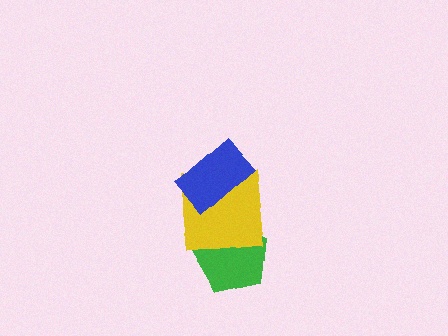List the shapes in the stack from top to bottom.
From top to bottom: the blue rectangle, the yellow square, the green pentagon.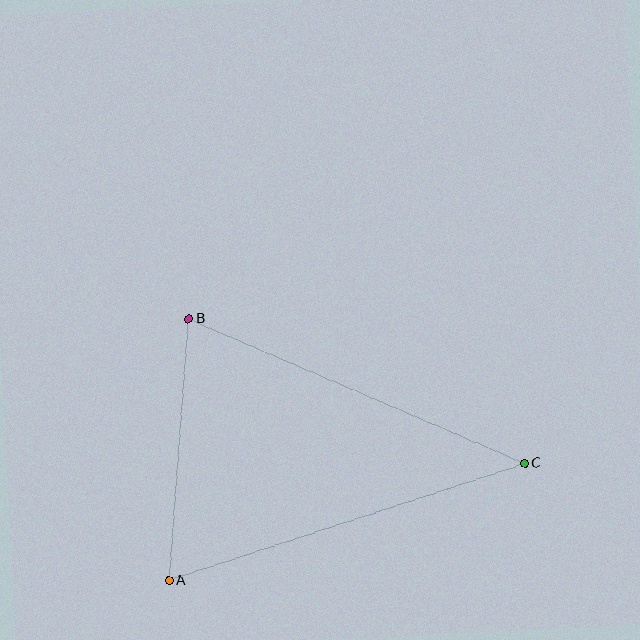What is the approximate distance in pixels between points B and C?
The distance between B and C is approximately 366 pixels.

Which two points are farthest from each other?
Points A and C are farthest from each other.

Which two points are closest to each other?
Points A and B are closest to each other.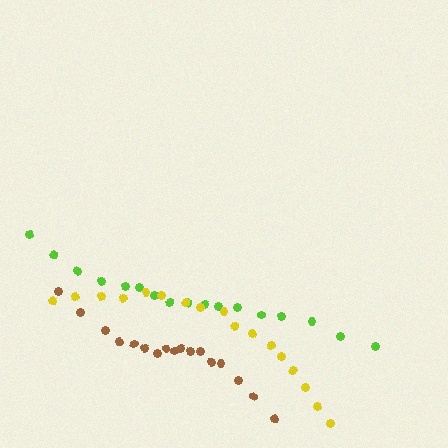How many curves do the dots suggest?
There are 3 distinct paths.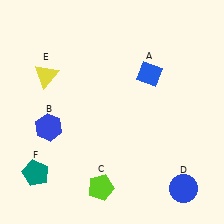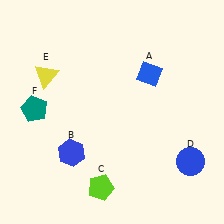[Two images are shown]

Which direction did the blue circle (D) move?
The blue circle (D) moved up.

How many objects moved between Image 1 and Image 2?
3 objects moved between the two images.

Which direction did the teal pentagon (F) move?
The teal pentagon (F) moved up.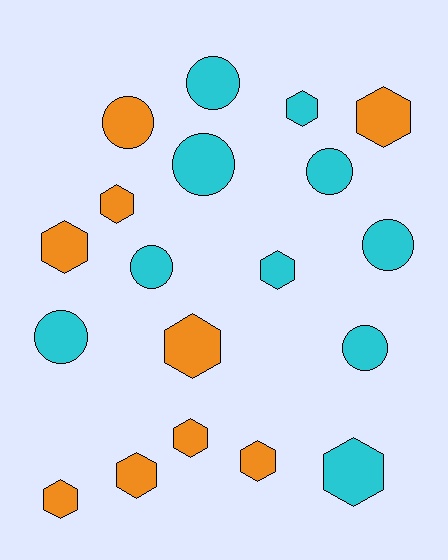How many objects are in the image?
There are 19 objects.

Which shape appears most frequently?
Hexagon, with 11 objects.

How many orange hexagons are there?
There are 8 orange hexagons.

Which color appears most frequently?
Cyan, with 10 objects.